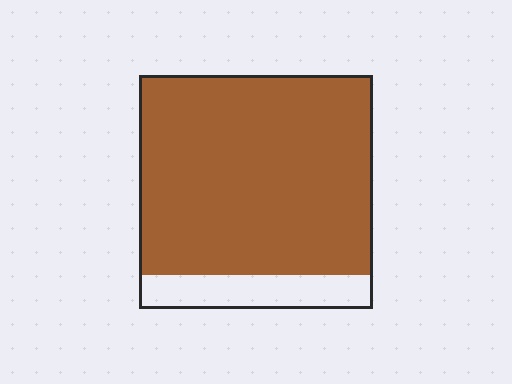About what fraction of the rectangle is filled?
About seven eighths (7/8).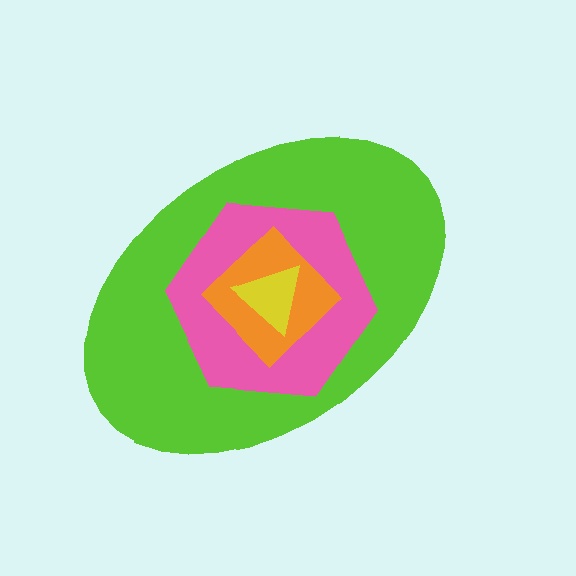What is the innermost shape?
The yellow triangle.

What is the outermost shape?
The lime ellipse.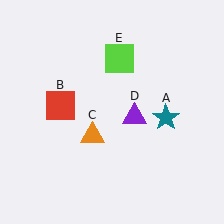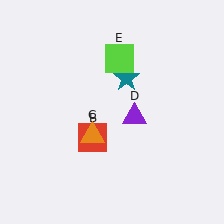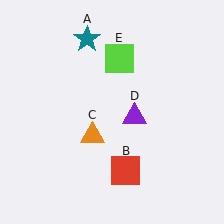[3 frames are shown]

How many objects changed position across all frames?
2 objects changed position: teal star (object A), red square (object B).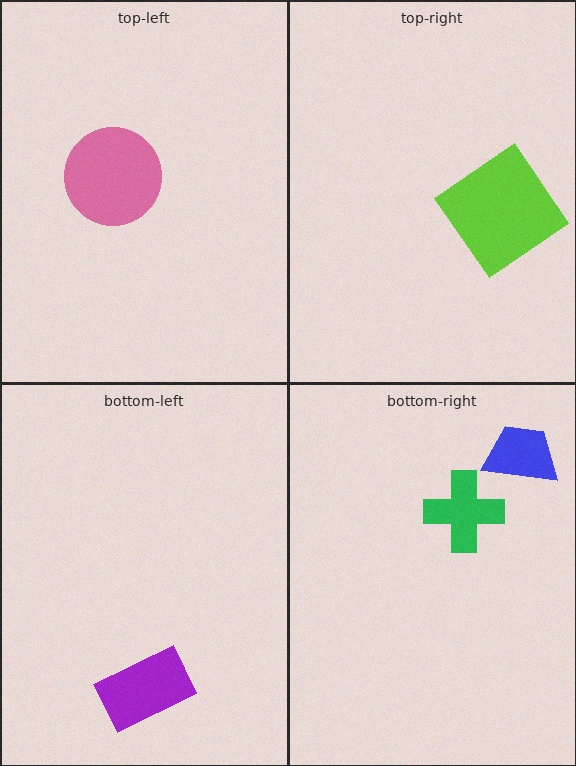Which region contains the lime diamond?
The top-right region.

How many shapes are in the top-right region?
1.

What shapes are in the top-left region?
The pink circle.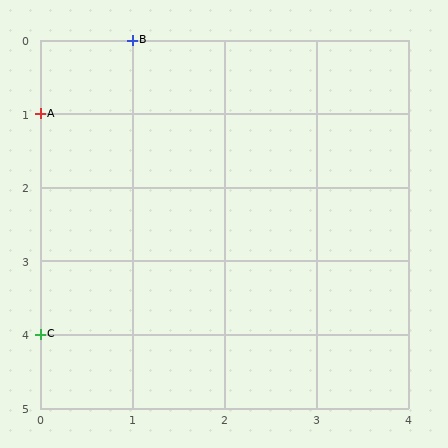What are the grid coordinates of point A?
Point A is at grid coordinates (0, 1).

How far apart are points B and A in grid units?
Points B and A are 1 column and 1 row apart (about 1.4 grid units diagonally).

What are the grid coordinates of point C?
Point C is at grid coordinates (0, 4).